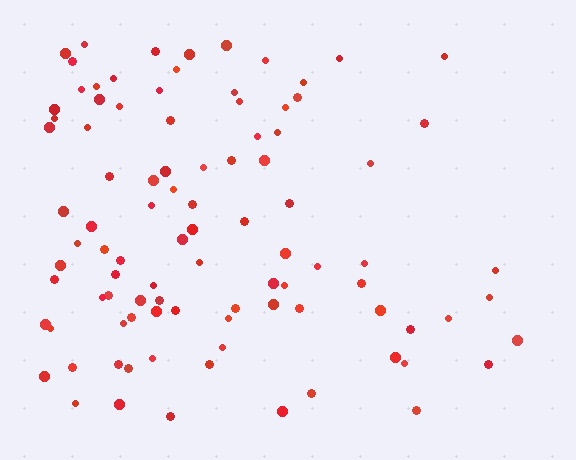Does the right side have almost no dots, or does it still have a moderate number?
Still a moderate number, just noticeably fewer than the left.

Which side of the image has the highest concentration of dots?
The left.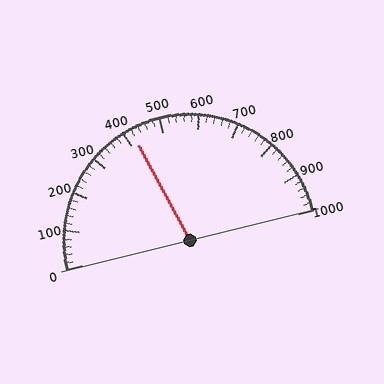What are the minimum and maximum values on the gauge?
The gauge ranges from 0 to 1000.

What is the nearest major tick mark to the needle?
The nearest major tick mark is 400.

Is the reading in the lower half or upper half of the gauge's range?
The reading is in the lower half of the range (0 to 1000).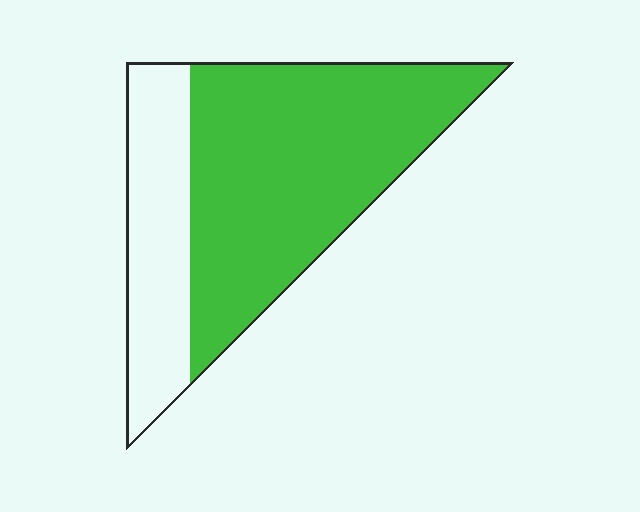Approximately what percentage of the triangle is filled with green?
Approximately 70%.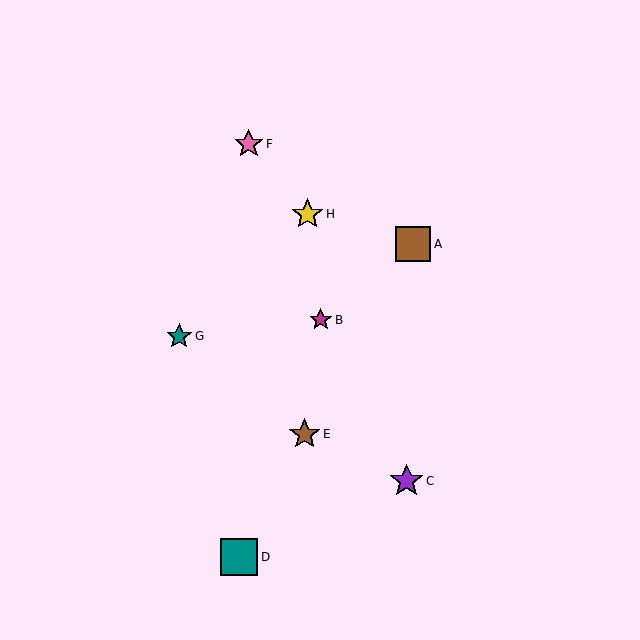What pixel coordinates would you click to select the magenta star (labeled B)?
Click at (321, 320) to select the magenta star B.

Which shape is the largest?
The teal square (labeled D) is the largest.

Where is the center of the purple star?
The center of the purple star is at (407, 481).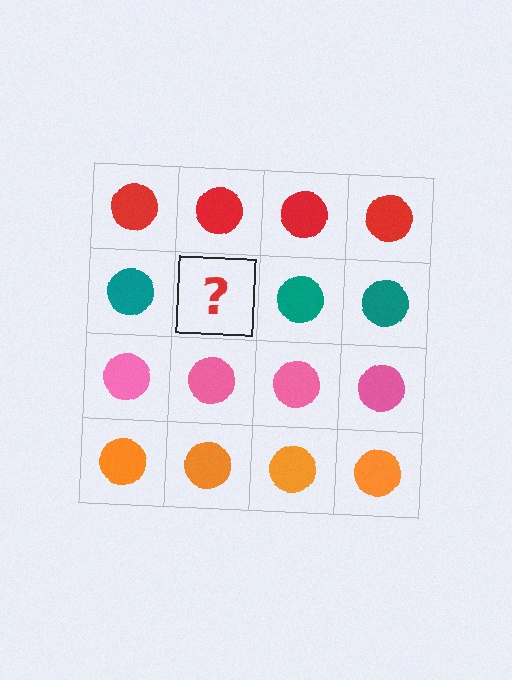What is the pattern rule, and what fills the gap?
The rule is that each row has a consistent color. The gap should be filled with a teal circle.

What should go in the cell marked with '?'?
The missing cell should contain a teal circle.